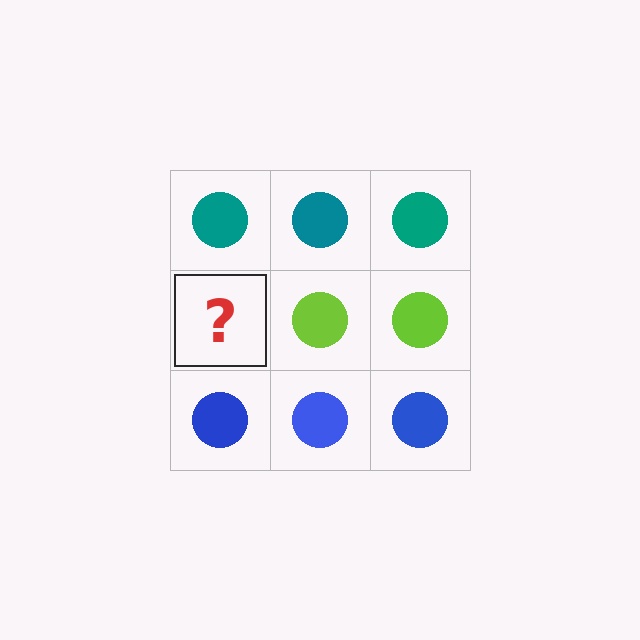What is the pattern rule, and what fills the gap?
The rule is that each row has a consistent color. The gap should be filled with a lime circle.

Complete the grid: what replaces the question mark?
The question mark should be replaced with a lime circle.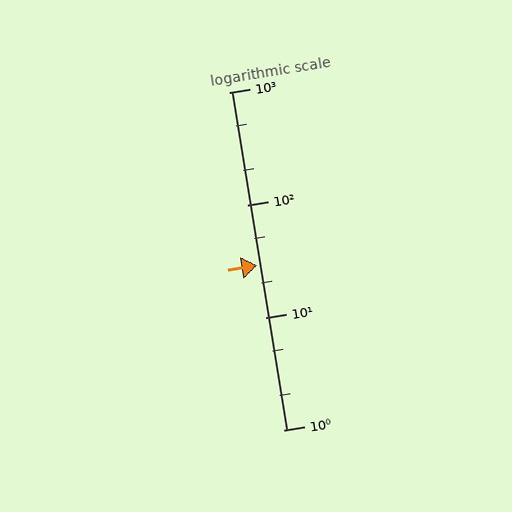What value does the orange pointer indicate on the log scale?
The pointer indicates approximately 29.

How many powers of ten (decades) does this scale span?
The scale spans 3 decades, from 1 to 1000.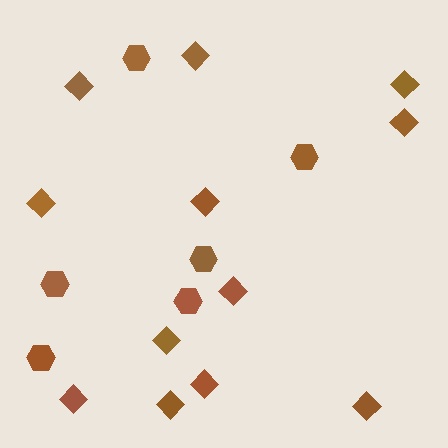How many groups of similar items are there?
There are 2 groups: one group of diamonds (12) and one group of hexagons (6).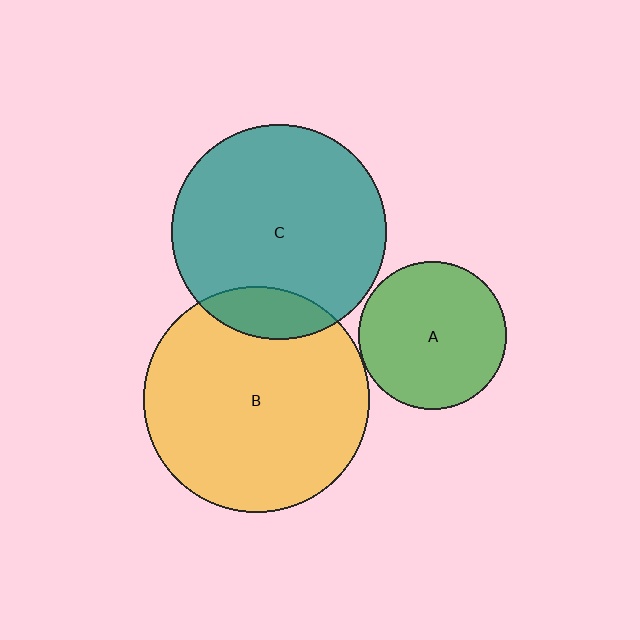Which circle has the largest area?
Circle B (yellow).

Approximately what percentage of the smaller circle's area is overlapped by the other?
Approximately 15%.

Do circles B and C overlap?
Yes.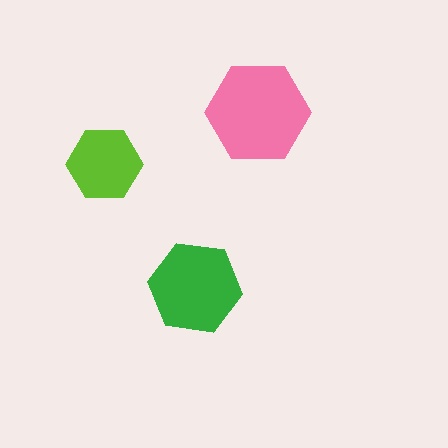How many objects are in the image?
There are 3 objects in the image.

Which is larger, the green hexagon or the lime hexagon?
The green one.